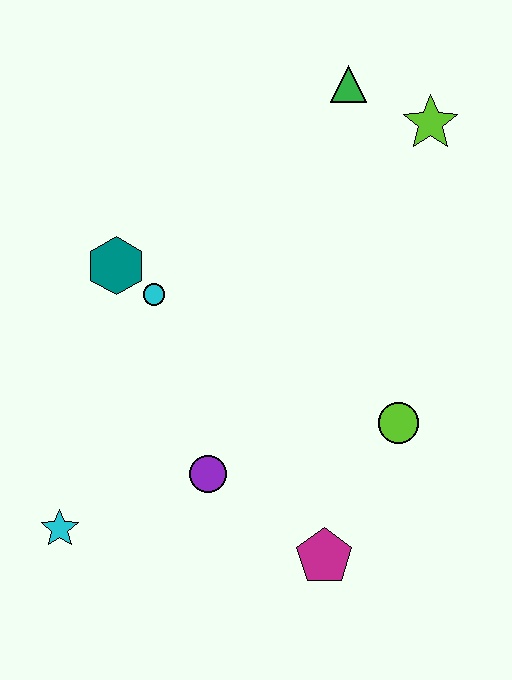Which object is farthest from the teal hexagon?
The magenta pentagon is farthest from the teal hexagon.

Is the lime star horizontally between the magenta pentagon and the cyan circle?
No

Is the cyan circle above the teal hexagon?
No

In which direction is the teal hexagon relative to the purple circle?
The teal hexagon is above the purple circle.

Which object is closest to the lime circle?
The magenta pentagon is closest to the lime circle.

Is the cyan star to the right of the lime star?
No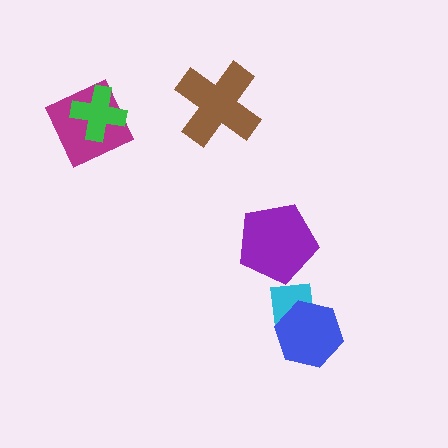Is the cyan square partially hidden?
Yes, it is partially covered by another shape.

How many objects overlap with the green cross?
1 object overlaps with the green cross.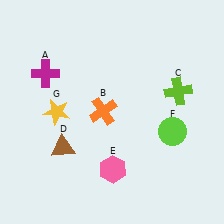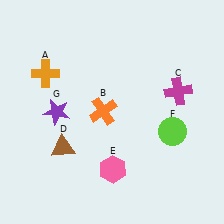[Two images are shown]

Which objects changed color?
A changed from magenta to orange. C changed from lime to magenta. G changed from yellow to purple.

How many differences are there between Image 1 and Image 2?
There are 3 differences between the two images.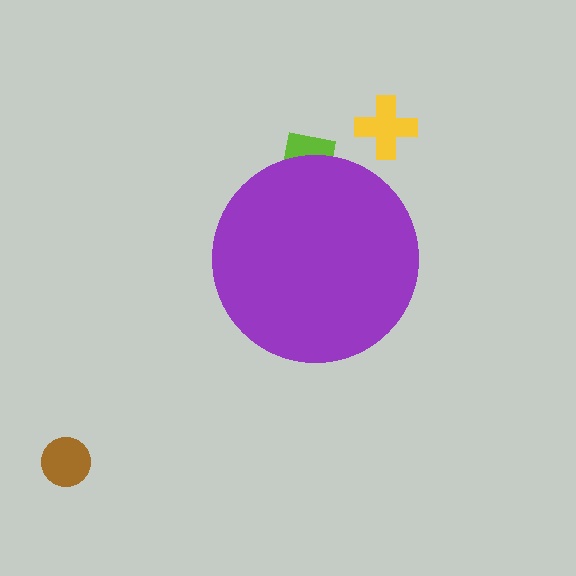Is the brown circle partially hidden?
No, the brown circle is fully visible.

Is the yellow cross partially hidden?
No, the yellow cross is fully visible.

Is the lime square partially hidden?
Yes, the lime square is partially hidden behind the purple circle.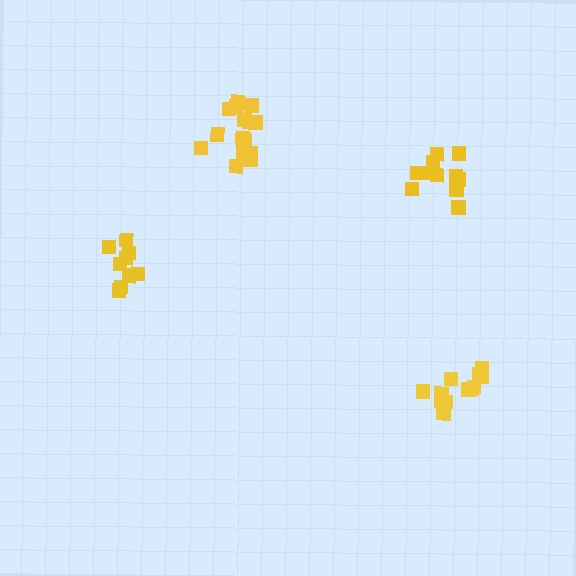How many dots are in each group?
Group 1: 12 dots, Group 2: 12 dots, Group 3: 9 dots, Group 4: 15 dots (48 total).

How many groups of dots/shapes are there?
There are 4 groups.